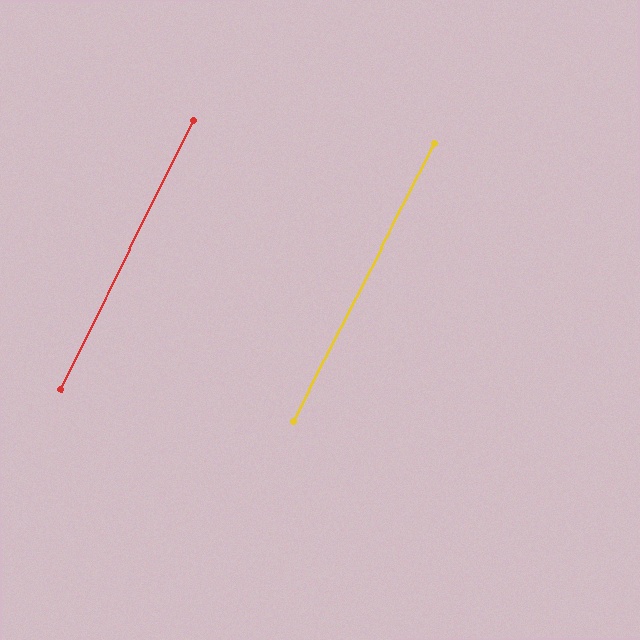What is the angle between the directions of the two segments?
Approximately 1 degree.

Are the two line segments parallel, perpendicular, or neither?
Parallel — their directions differ by only 0.8°.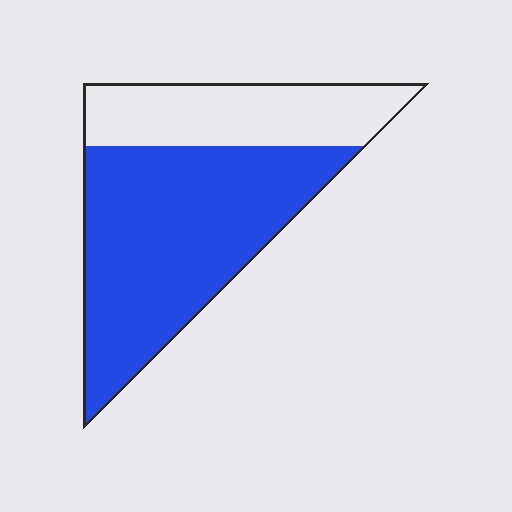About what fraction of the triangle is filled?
About two thirds (2/3).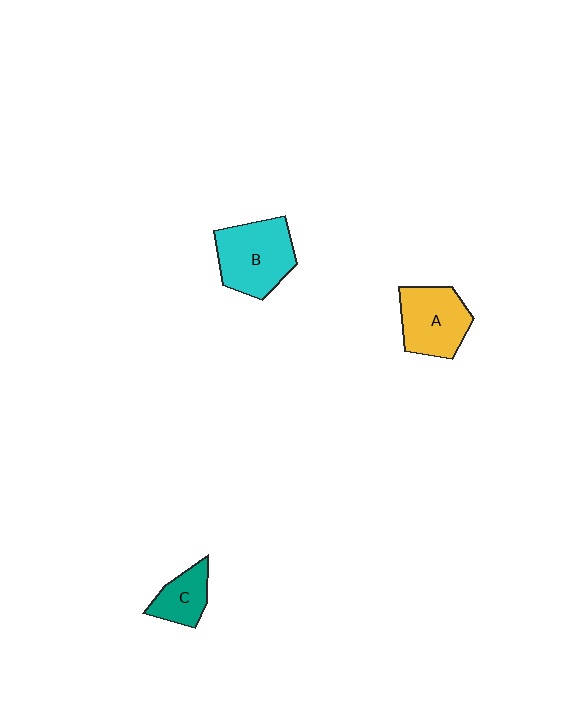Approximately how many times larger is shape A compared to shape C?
Approximately 1.7 times.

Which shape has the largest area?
Shape B (cyan).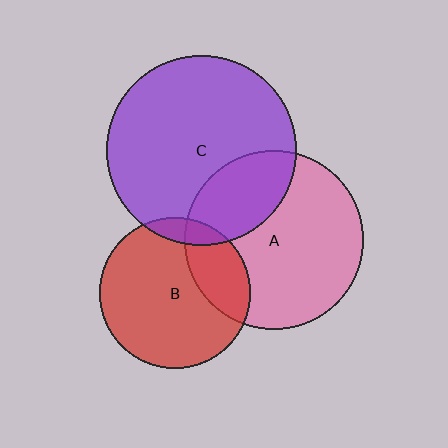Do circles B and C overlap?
Yes.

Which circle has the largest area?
Circle C (purple).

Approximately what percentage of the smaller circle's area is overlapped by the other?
Approximately 10%.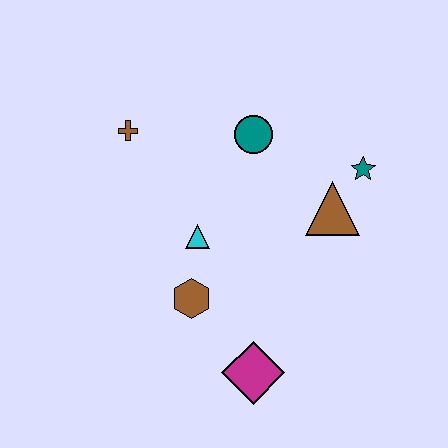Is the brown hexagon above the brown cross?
No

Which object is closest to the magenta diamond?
The brown hexagon is closest to the magenta diamond.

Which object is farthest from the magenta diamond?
The brown cross is farthest from the magenta diamond.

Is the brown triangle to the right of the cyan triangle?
Yes